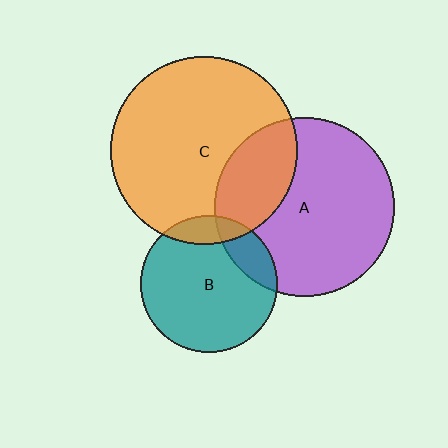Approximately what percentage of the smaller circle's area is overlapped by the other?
Approximately 15%.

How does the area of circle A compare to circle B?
Approximately 1.7 times.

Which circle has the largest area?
Circle C (orange).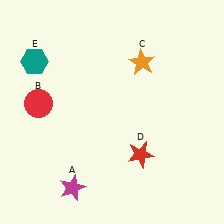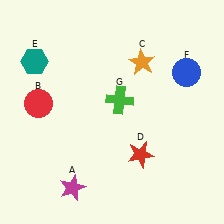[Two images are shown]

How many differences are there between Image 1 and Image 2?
There are 2 differences between the two images.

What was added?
A blue circle (F), a green cross (G) were added in Image 2.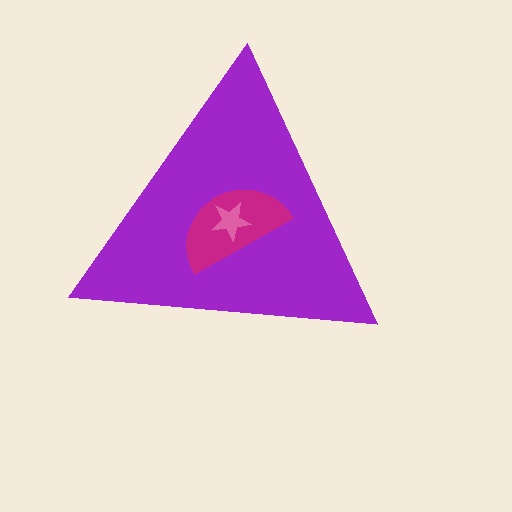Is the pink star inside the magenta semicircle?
Yes.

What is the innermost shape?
The pink star.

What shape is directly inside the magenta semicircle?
The pink star.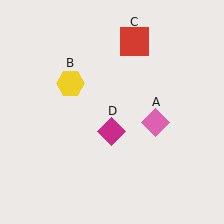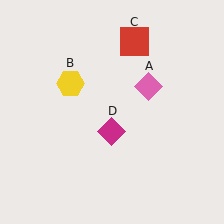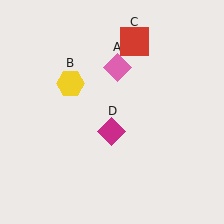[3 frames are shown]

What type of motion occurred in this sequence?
The pink diamond (object A) rotated counterclockwise around the center of the scene.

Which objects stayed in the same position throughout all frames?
Yellow hexagon (object B) and red square (object C) and magenta diamond (object D) remained stationary.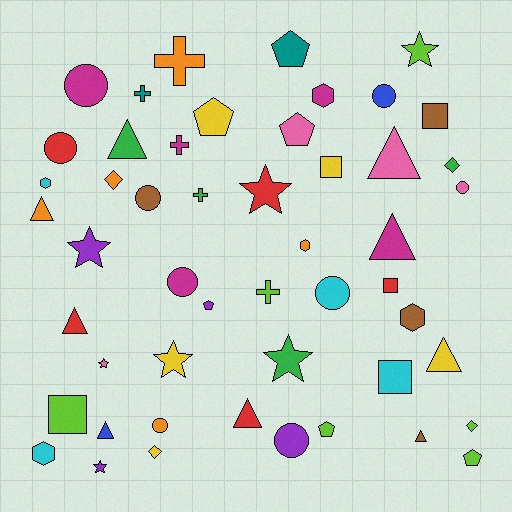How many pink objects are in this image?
There are 4 pink objects.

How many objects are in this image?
There are 50 objects.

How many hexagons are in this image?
There are 5 hexagons.